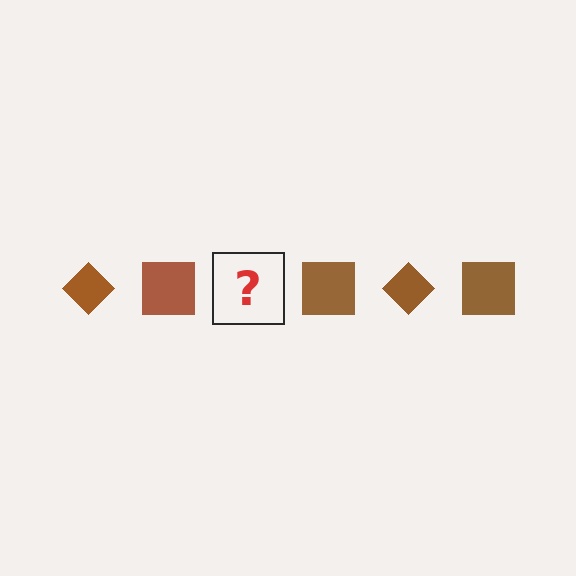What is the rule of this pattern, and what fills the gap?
The rule is that the pattern cycles through diamond, square shapes in brown. The gap should be filled with a brown diamond.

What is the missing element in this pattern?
The missing element is a brown diamond.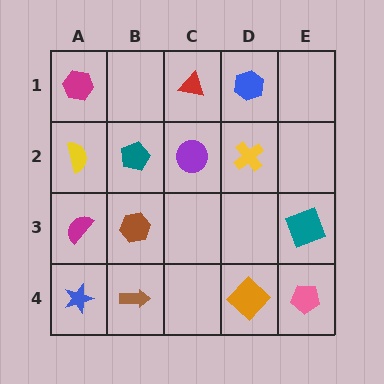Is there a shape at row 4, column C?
No, that cell is empty.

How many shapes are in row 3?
3 shapes.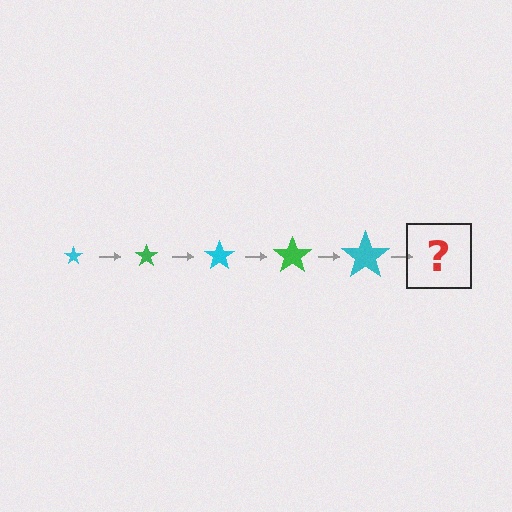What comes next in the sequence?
The next element should be a green star, larger than the previous one.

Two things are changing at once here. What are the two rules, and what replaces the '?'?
The two rules are that the star grows larger each step and the color cycles through cyan and green. The '?' should be a green star, larger than the previous one.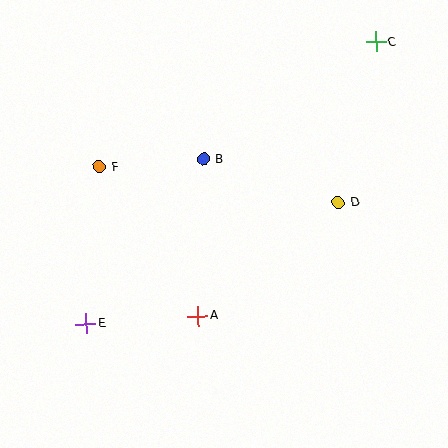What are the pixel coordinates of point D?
Point D is at (338, 202).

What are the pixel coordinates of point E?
Point E is at (86, 324).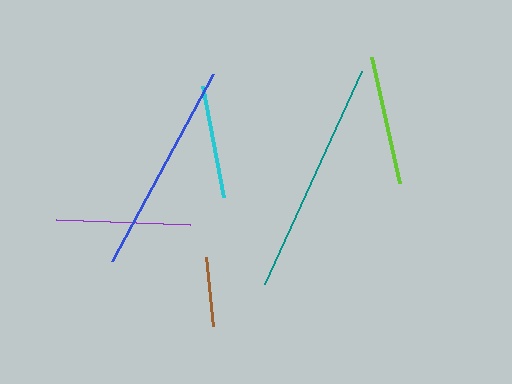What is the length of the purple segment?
The purple segment is approximately 133 pixels long.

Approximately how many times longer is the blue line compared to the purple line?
The blue line is approximately 1.6 times the length of the purple line.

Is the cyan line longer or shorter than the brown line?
The cyan line is longer than the brown line.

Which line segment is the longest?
The teal line is the longest at approximately 234 pixels.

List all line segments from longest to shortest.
From longest to shortest: teal, blue, purple, lime, cyan, brown.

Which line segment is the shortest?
The brown line is the shortest at approximately 70 pixels.